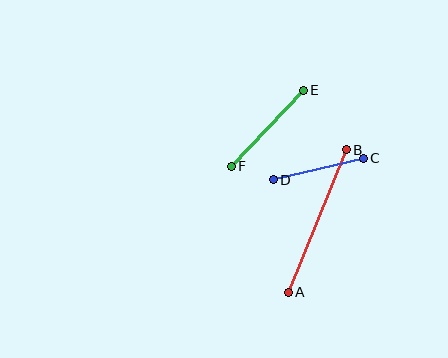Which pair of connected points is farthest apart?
Points A and B are farthest apart.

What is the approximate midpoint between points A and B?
The midpoint is at approximately (317, 221) pixels.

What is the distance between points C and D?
The distance is approximately 93 pixels.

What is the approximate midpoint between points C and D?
The midpoint is at approximately (318, 169) pixels.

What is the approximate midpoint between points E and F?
The midpoint is at approximately (267, 128) pixels.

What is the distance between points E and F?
The distance is approximately 105 pixels.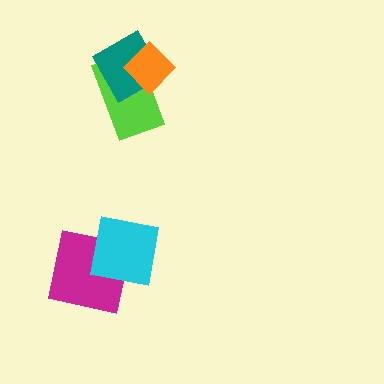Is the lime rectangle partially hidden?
Yes, it is partially covered by another shape.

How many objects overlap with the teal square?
2 objects overlap with the teal square.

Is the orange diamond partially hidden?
No, no other shape covers it.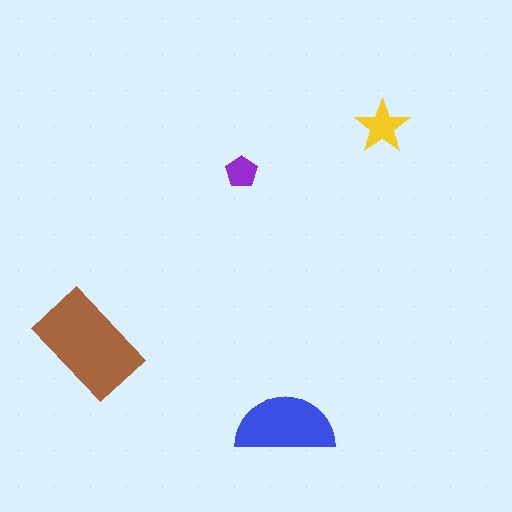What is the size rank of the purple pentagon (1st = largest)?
4th.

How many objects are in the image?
There are 4 objects in the image.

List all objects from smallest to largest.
The purple pentagon, the yellow star, the blue semicircle, the brown rectangle.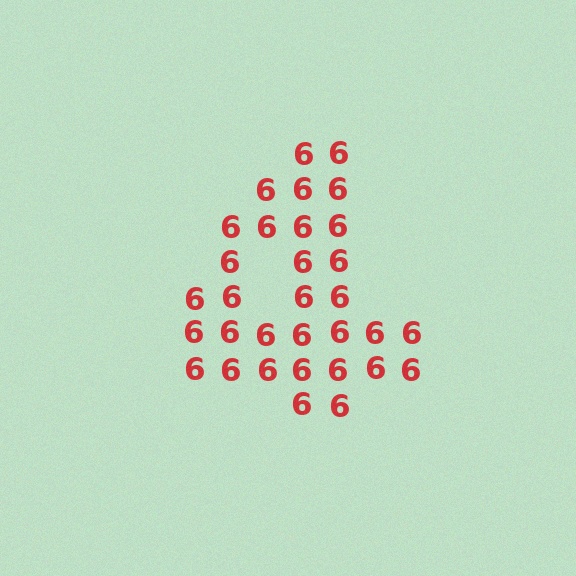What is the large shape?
The large shape is the digit 4.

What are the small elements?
The small elements are digit 6's.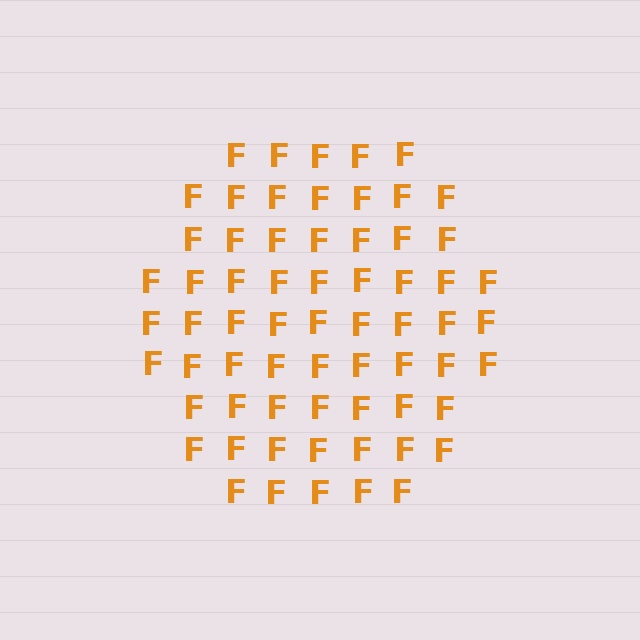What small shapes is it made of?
It is made of small letter F's.